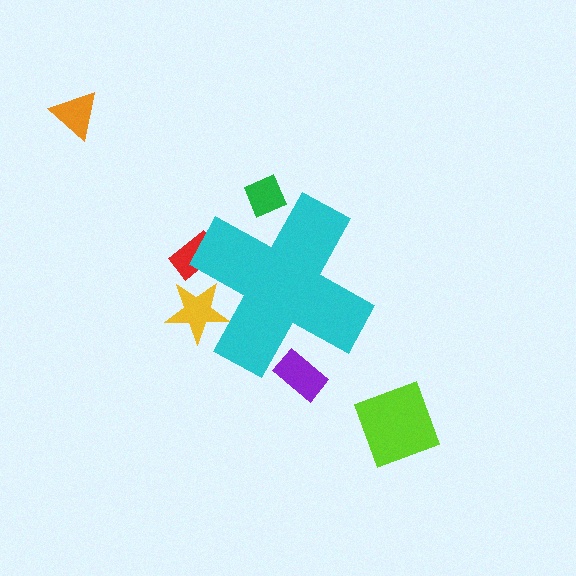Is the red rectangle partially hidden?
Yes, the red rectangle is partially hidden behind the cyan cross.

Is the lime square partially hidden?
No, the lime square is fully visible.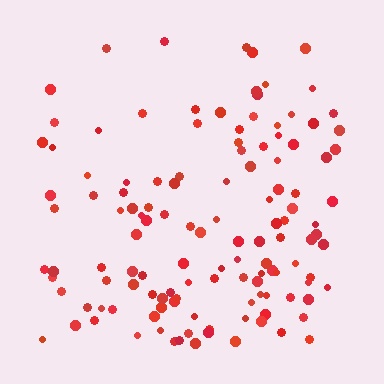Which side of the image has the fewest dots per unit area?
The top.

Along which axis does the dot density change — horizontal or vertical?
Vertical.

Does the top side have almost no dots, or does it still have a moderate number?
Still a moderate number, just noticeably fewer than the bottom.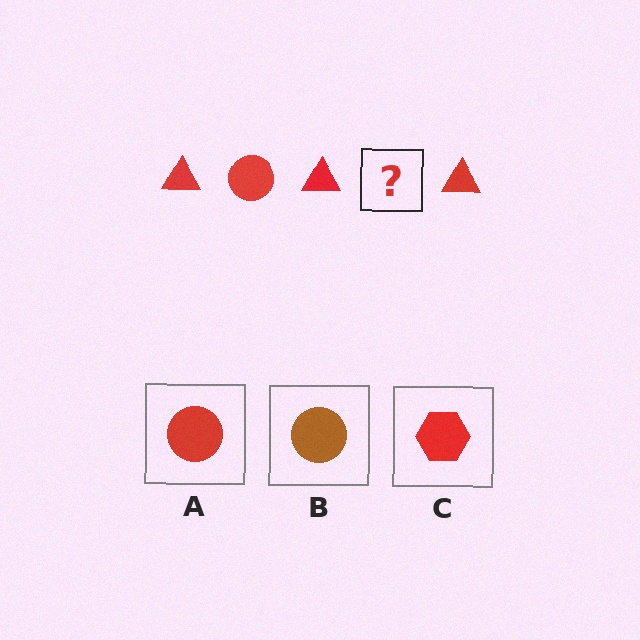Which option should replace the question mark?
Option A.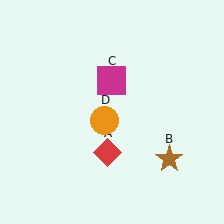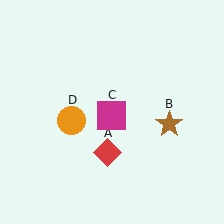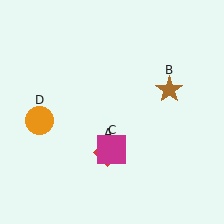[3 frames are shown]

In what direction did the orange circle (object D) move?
The orange circle (object D) moved left.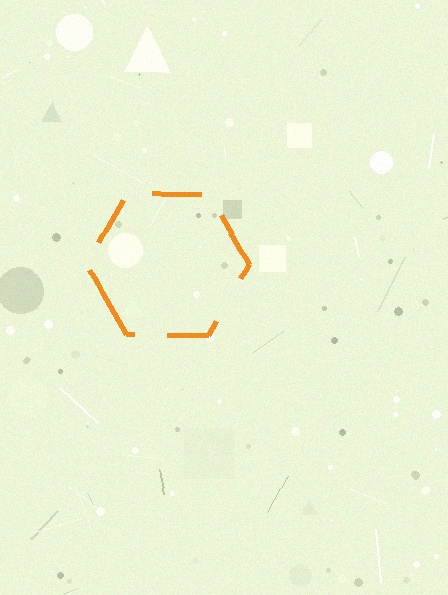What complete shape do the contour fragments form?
The contour fragments form a hexagon.